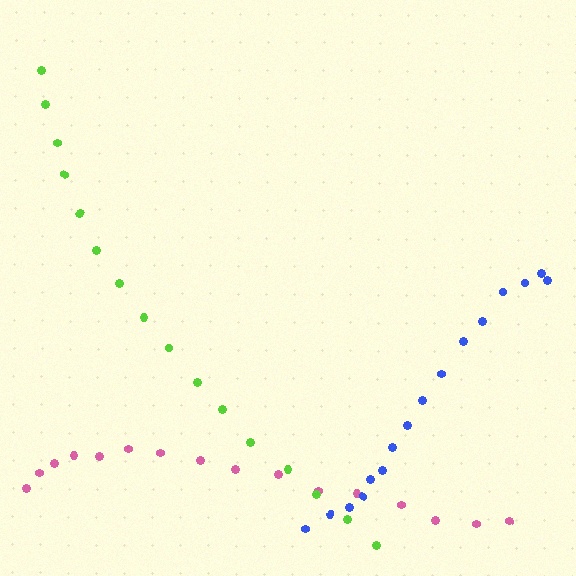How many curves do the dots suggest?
There are 3 distinct paths.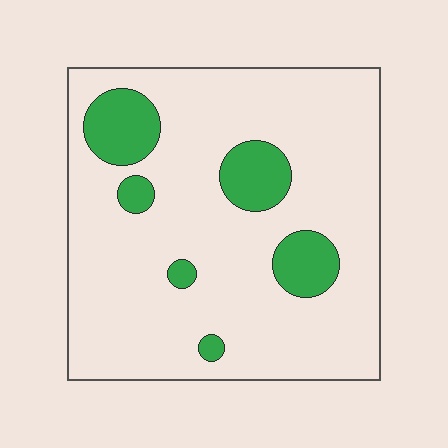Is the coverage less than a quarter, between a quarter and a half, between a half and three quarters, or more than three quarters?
Less than a quarter.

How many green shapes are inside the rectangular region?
6.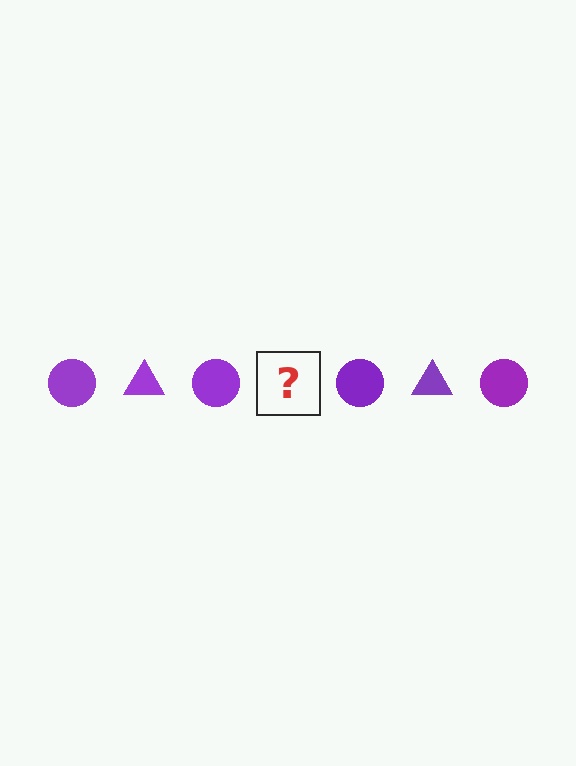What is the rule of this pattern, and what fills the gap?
The rule is that the pattern cycles through circle, triangle shapes in purple. The gap should be filled with a purple triangle.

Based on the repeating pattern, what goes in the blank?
The blank should be a purple triangle.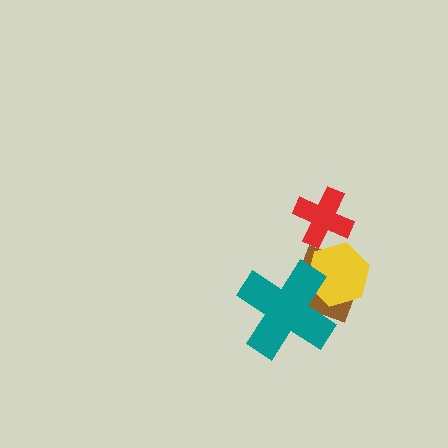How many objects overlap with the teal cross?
2 objects overlap with the teal cross.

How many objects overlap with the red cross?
0 objects overlap with the red cross.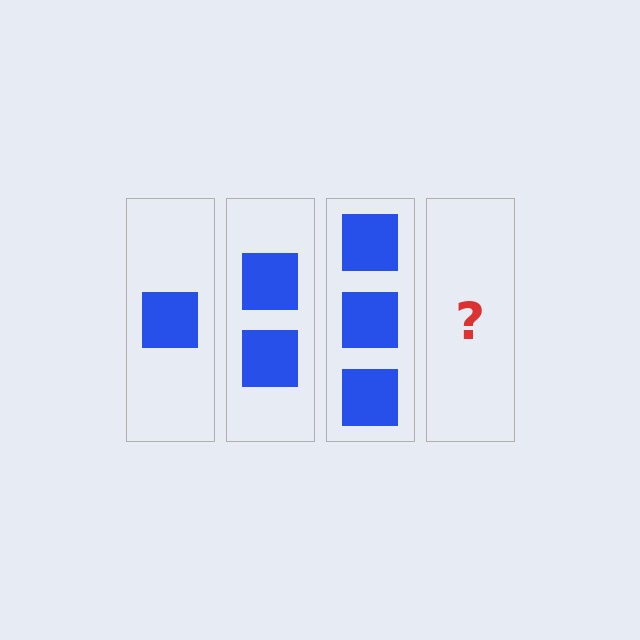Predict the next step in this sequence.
The next step is 4 squares.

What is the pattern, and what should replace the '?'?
The pattern is that each step adds one more square. The '?' should be 4 squares.